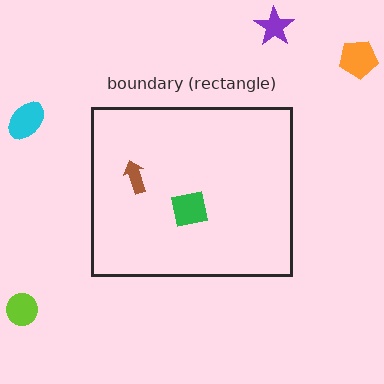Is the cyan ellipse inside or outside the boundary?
Outside.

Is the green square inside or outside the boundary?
Inside.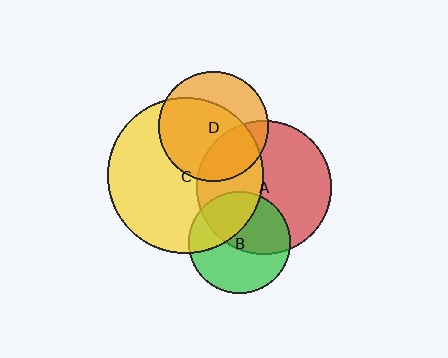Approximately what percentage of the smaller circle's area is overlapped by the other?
Approximately 30%.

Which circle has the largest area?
Circle C (yellow).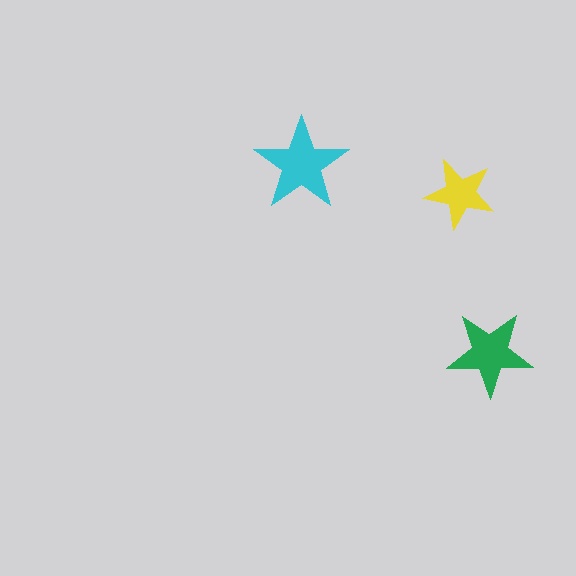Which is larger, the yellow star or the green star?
The green one.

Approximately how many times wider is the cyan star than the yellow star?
About 1.5 times wider.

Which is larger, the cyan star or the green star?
The cyan one.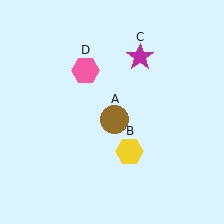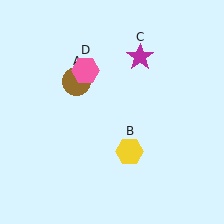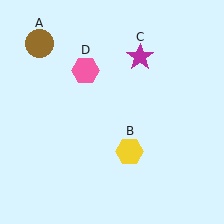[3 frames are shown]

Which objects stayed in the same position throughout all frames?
Yellow hexagon (object B) and magenta star (object C) and pink hexagon (object D) remained stationary.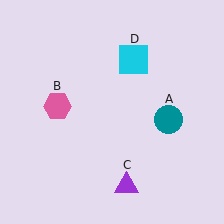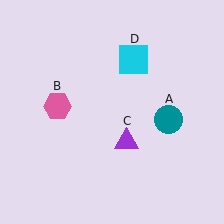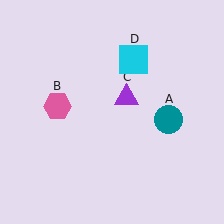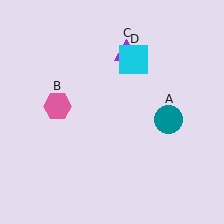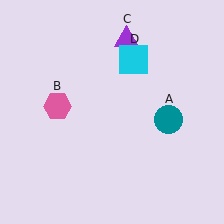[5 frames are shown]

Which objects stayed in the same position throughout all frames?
Teal circle (object A) and pink hexagon (object B) and cyan square (object D) remained stationary.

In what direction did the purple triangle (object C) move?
The purple triangle (object C) moved up.